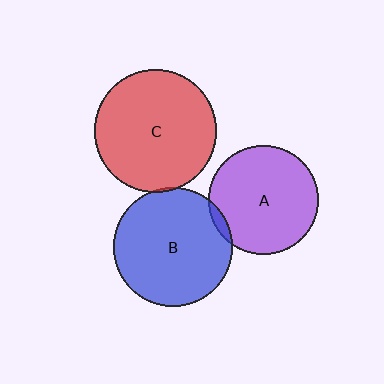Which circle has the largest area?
Circle C (red).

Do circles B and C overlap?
Yes.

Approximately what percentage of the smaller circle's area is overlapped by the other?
Approximately 5%.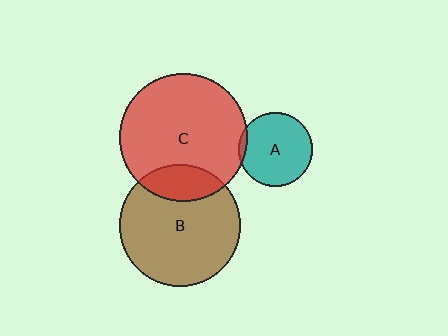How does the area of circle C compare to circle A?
Approximately 3.0 times.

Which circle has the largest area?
Circle C (red).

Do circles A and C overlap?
Yes.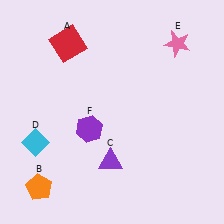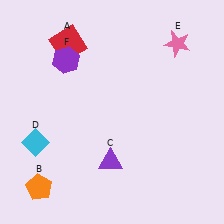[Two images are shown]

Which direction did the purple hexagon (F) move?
The purple hexagon (F) moved up.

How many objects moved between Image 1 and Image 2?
1 object moved between the two images.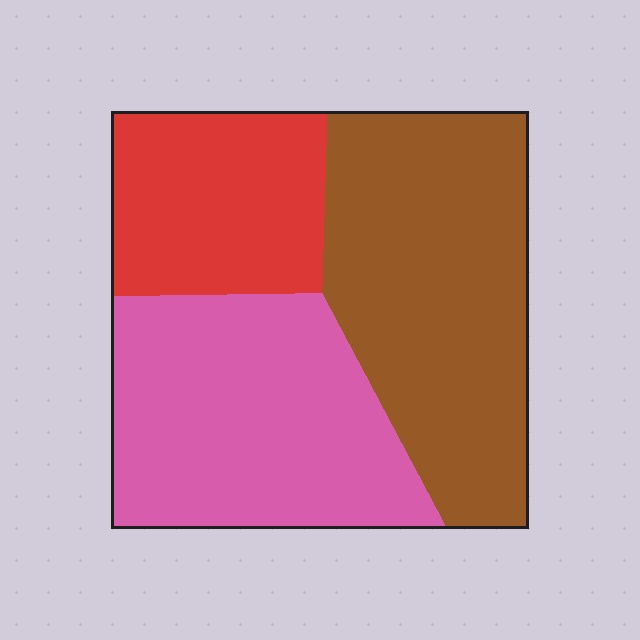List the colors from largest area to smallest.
From largest to smallest: brown, pink, red.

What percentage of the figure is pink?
Pink covers 37% of the figure.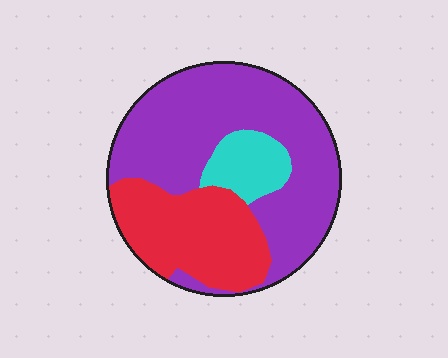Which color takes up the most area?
Purple, at roughly 60%.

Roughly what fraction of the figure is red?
Red takes up about one third (1/3) of the figure.